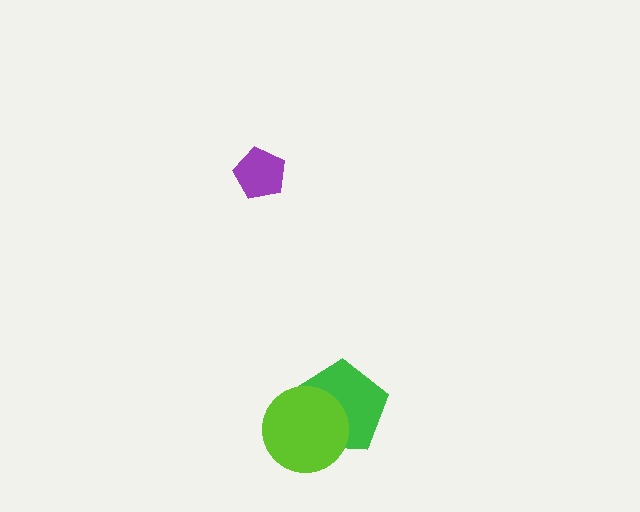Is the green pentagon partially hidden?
Yes, it is partially covered by another shape.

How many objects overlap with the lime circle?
1 object overlaps with the lime circle.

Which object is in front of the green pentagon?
The lime circle is in front of the green pentagon.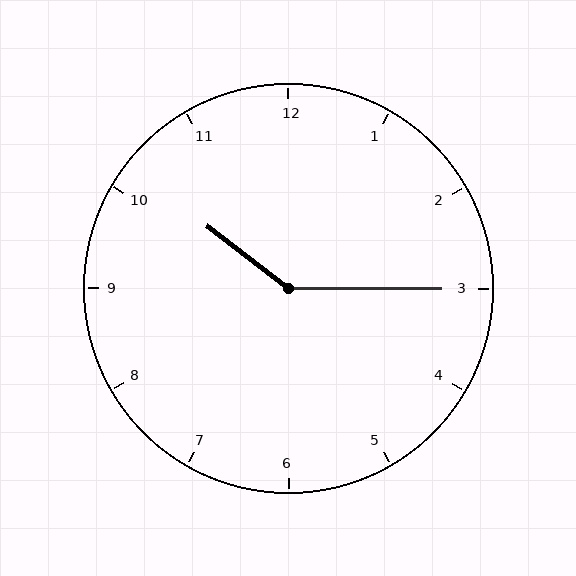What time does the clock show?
10:15.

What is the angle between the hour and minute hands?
Approximately 142 degrees.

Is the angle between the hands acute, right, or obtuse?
It is obtuse.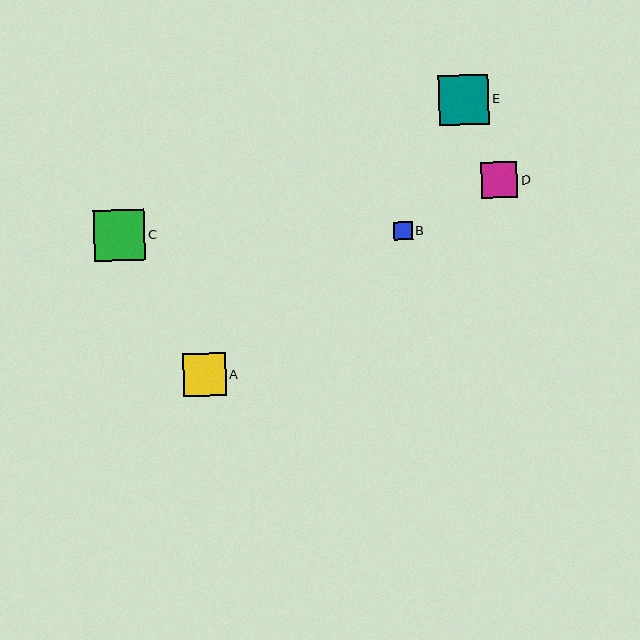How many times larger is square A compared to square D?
Square A is approximately 1.2 times the size of square D.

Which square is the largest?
Square C is the largest with a size of approximately 51 pixels.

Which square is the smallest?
Square B is the smallest with a size of approximately 18 pixels.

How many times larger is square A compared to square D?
Square A is approximately 1.2 times the size of square D.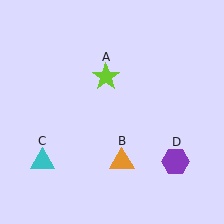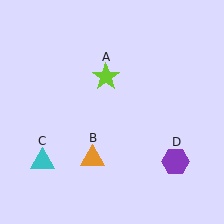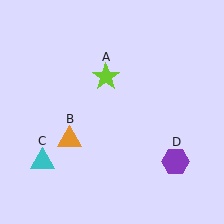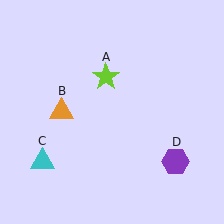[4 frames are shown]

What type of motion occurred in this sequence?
The orange triangle (object B) rotated clockwise around the center of the scene.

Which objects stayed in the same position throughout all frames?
Lime star (object A) and cyan triangle (object C) and purple hexagon (object D) remained stationary.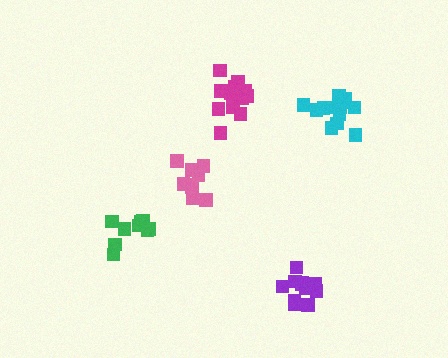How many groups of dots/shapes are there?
There are 5 groups.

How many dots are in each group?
Group 1: 14 dots, Group 2: 9 dots, Group 3: 9 dots, Group 4: 11 dots, Group 5: 14 dots (57 total).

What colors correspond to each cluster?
The clusters are colored: cyan, pink, green, purple, magenta.